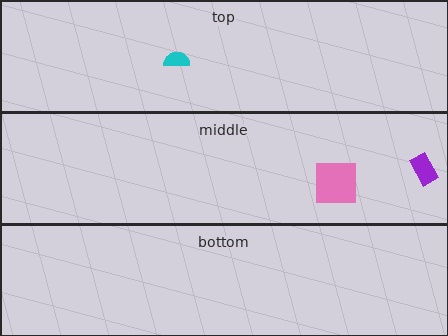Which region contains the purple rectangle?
The middle region.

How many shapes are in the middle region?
2.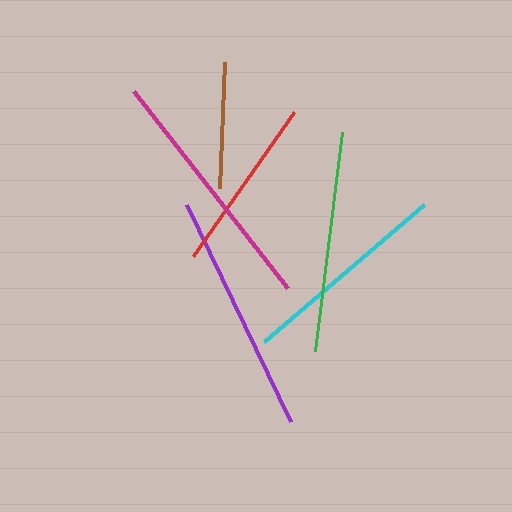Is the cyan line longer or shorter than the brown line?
The cyan line is longer than the brown line.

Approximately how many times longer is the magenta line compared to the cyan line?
The magenta line is approximately 1.2 times the length of the cyan line.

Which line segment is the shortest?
The brown line is the shortest at approximately 126 pixels.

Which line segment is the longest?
The magenta line is the longest at approximately 250 pixels.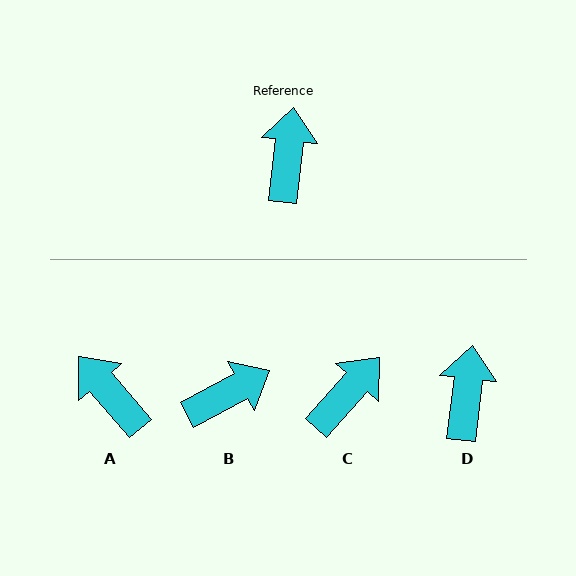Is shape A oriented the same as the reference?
No, it is off by about 47 degrees.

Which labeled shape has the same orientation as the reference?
D.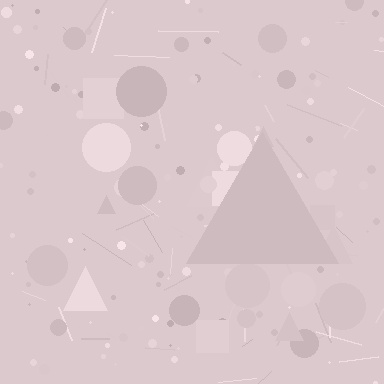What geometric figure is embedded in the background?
A triangle is embedded in the background.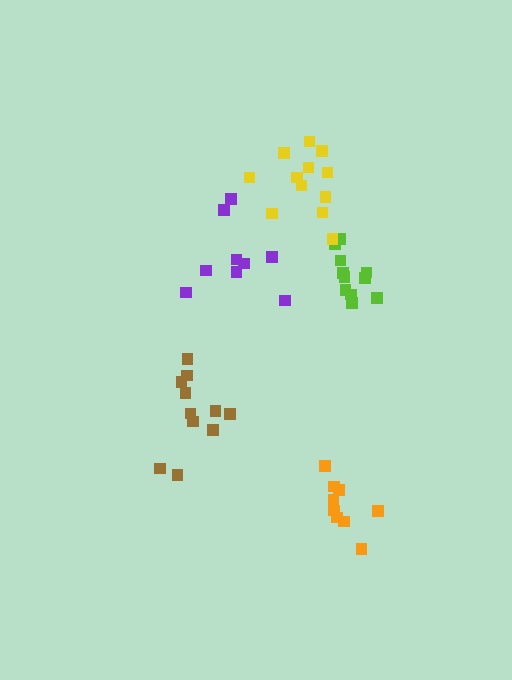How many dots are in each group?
Group 1: 11 dots, Group 2: 9 dots, Group 3: 11 dots, Group 4: 9 dots, Group 5: 12 dots (52 total).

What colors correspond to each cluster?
The clusters are colored: lime, orange, brown, purple, yellow.